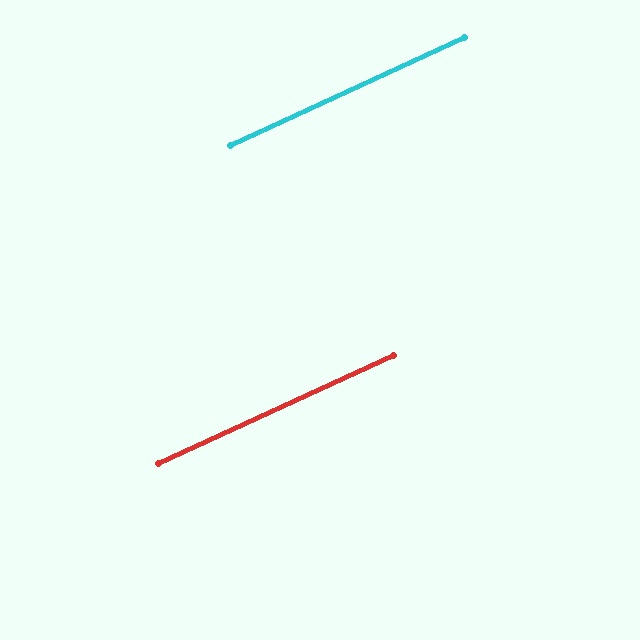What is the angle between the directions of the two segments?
Approximately 0 degrees.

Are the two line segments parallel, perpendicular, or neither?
Parallel — their directions differ by only 0.0°.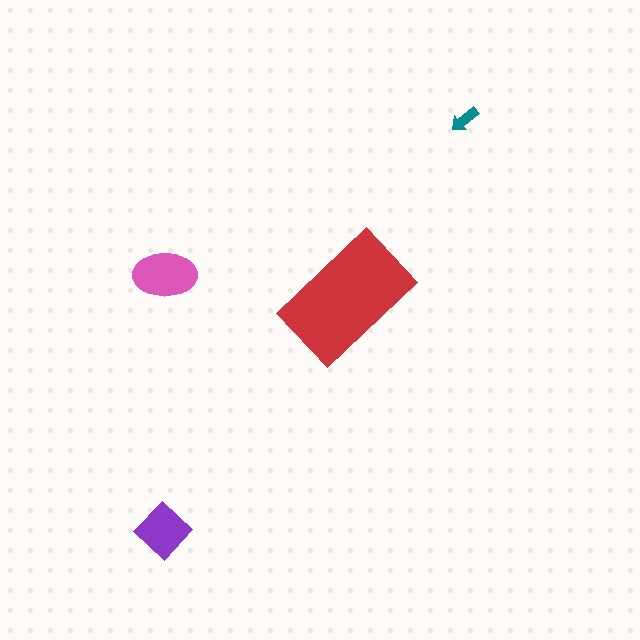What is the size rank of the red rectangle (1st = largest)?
1st.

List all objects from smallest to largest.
The teal arrow, the purple diamond, the pink ellipse, the red rectangle.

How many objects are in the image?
There are 4 objects in the image.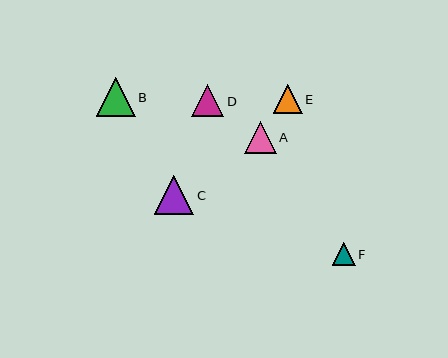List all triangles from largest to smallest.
From largest to smallest: C, B, D, A, E, F.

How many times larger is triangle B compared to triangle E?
Triangle B is approximately 1.3 times the size of triangle E.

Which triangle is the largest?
Triangle C is the largest with a size of approximately 39 pixels.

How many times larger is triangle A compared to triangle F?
Triangle A is approximately 1.4 times the size of triangle F.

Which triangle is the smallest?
Triangle F is the smallest with a size of approximately 23 pixels.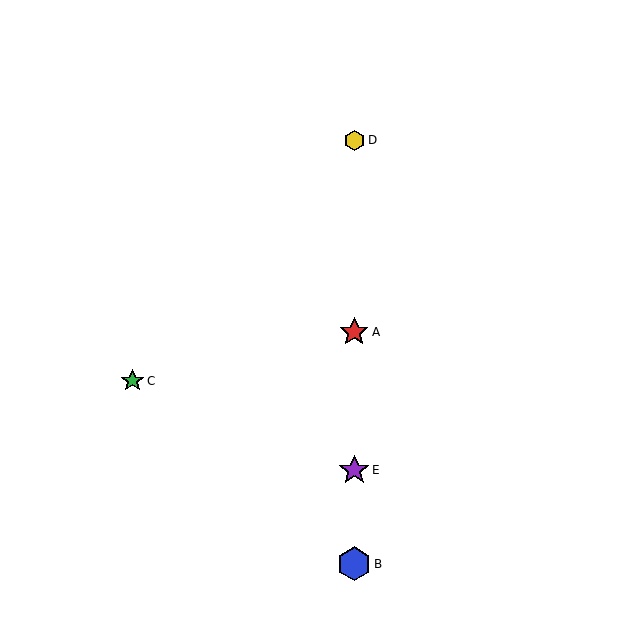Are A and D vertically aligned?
Yes, both are at x≈354.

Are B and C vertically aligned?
No, B is at x≈354 and C is at x≈133.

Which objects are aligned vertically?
Objects A, B, D, E are aligned vertically.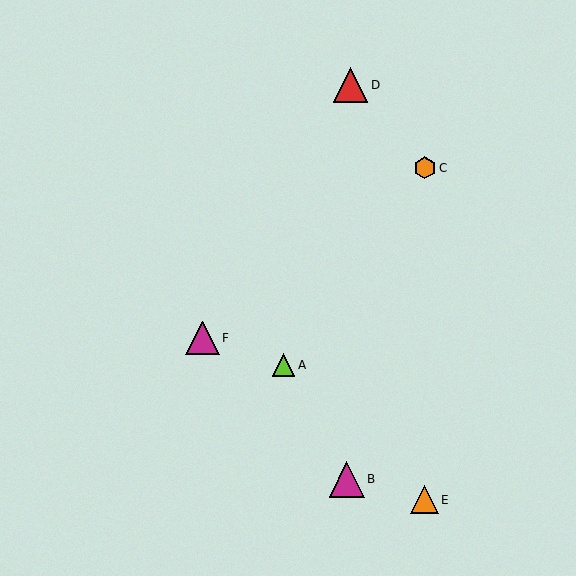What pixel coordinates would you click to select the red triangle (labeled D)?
Click at (350, 85) to select the red triangle D.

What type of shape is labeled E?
Shape E is an orange triangle.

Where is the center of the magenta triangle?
The center of the magenta triangle is at (347, 479).